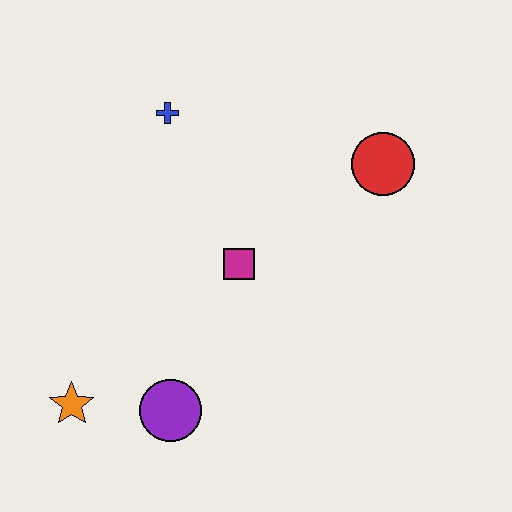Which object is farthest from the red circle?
The orange star is farthest from the red circle.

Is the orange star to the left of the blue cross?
Yes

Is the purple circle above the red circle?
No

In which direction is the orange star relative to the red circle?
The orange star is to the left of the red circle.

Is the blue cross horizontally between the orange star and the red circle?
Yes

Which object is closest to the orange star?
The purple circle is closest to the orange star.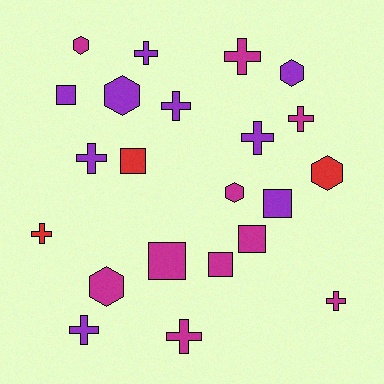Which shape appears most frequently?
Cross, with 10 objects.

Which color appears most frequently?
Magenta, with 10 objects.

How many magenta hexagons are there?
There are 3 magenta hexagons.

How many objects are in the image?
There are 22 objects.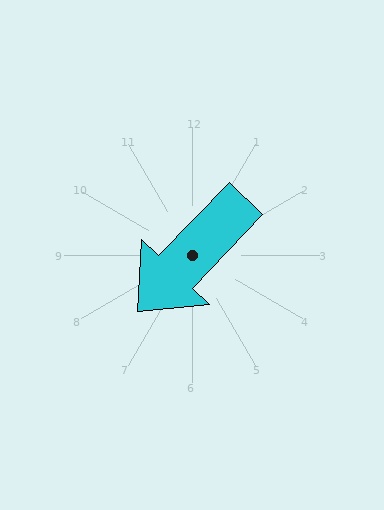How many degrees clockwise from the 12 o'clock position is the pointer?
Approximately 224 degrees.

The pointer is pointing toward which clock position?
Roughly 7 o'clock.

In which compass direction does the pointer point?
Southwest.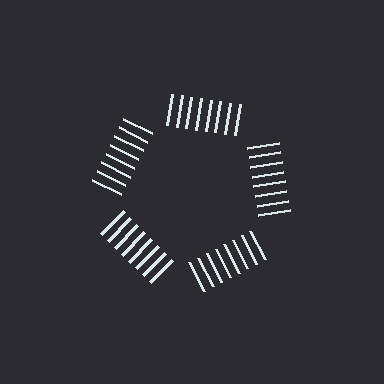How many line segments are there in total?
40 — 8 along each of the 5 edges.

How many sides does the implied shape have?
5 sides — the line-ends trace a pentagon.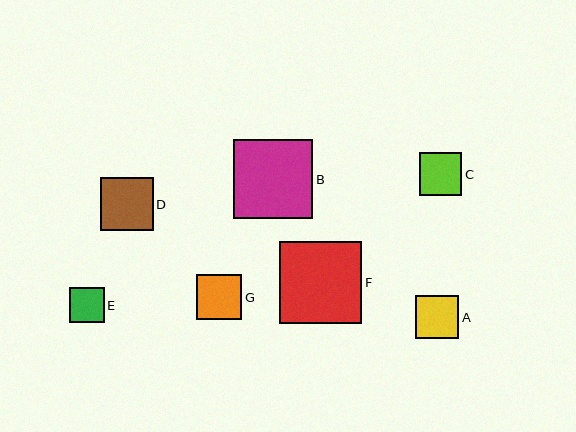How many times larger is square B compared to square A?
Square B is approximately 1.8 times the size of square A.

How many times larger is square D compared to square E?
Square D is approximately 1.5 times the size of square E.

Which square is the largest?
Square F is the largest with a size of approximately 82 pixels.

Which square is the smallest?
Square E is the smallest with a size of approximately 35 pixels.